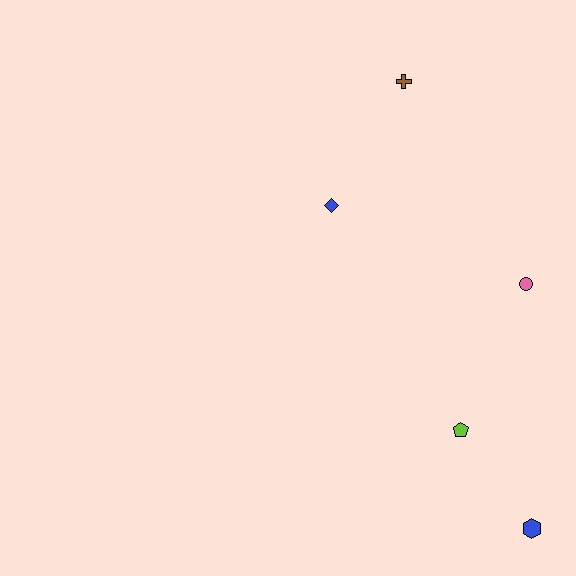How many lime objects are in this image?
There is 1 lime object.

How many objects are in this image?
There are 5 objects.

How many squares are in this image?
There are no squares.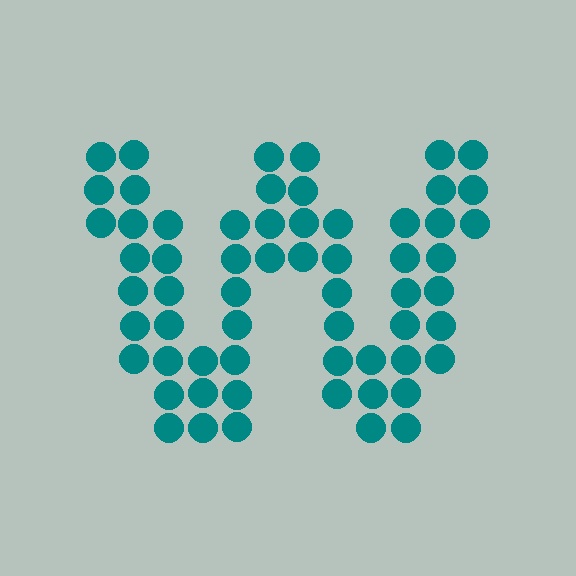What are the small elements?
The small elements are circles.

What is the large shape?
The large shape is the letter W.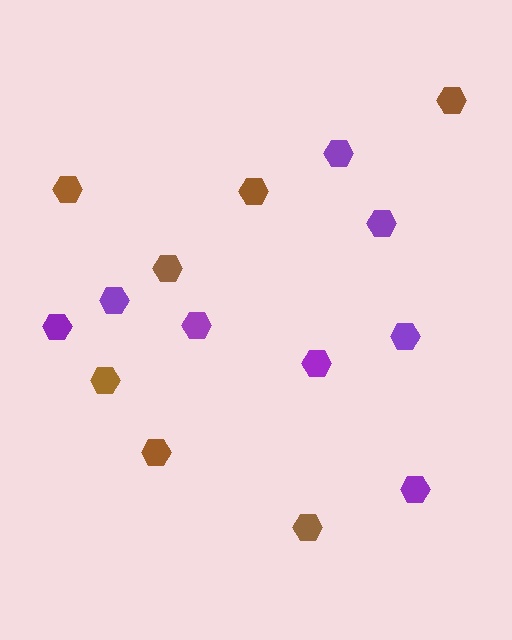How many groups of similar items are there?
There are 2 groups: one group of brown hexagons (7) and one group of purple hexagons (8).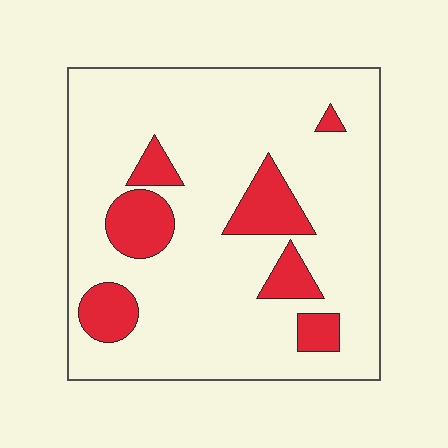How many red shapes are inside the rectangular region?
7.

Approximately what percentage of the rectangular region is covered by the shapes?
Approximately 15%.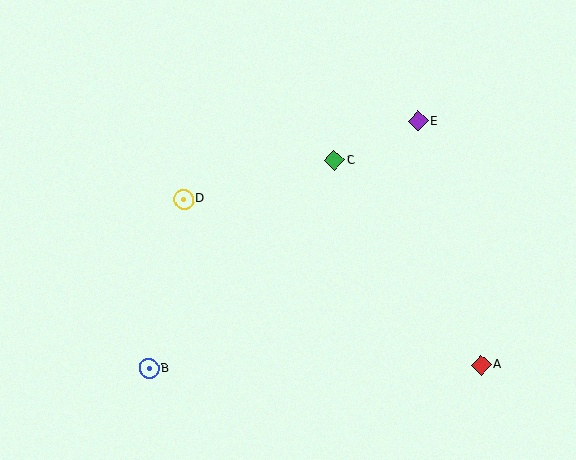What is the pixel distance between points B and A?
The distance between B and A is 332 pixels.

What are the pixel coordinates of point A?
Point A is at (481, 365).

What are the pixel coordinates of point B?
Point B is at (149, 369).